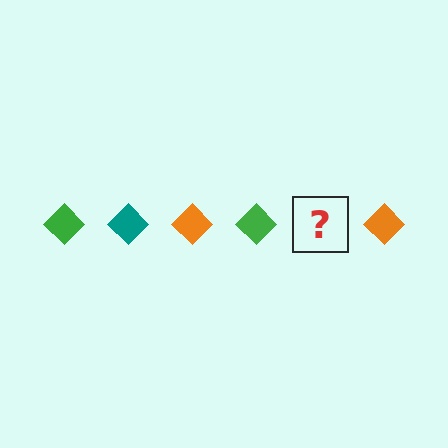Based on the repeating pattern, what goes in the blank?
The blank should be a teal diamond.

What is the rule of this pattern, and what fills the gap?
The rule is that the pattern cycles through green, teal, orange diamonds. The gap should be filled with a teal diamond.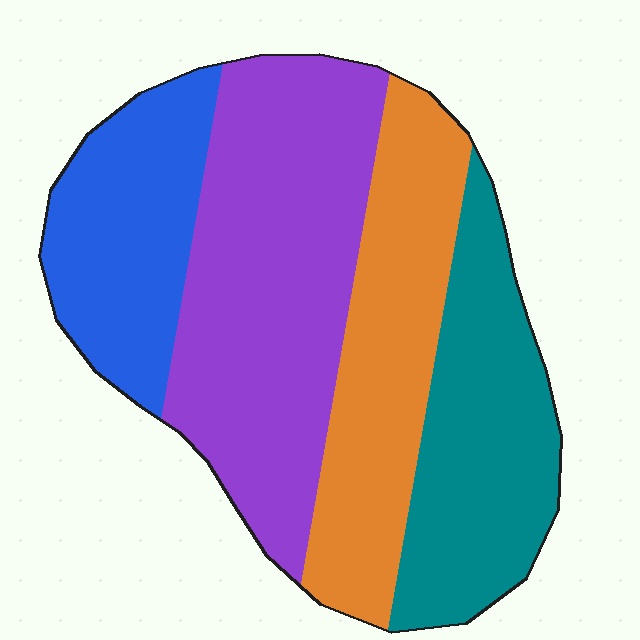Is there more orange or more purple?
Purple.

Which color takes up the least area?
Blue, at roughly 20%.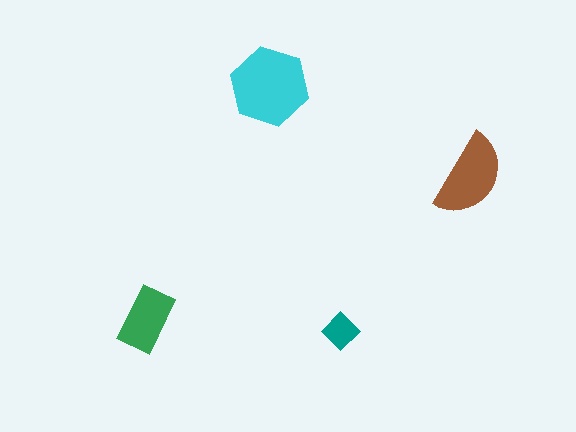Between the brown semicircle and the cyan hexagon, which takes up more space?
The cyan hexagon.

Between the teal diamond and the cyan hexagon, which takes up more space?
The cyan hexagon.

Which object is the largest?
The cyan hexagon.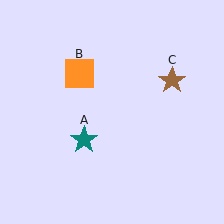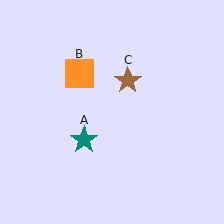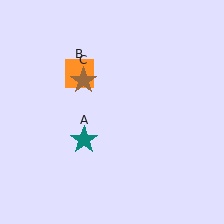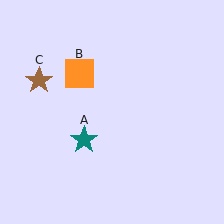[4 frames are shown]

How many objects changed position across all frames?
1 object changed position: brown star (object C).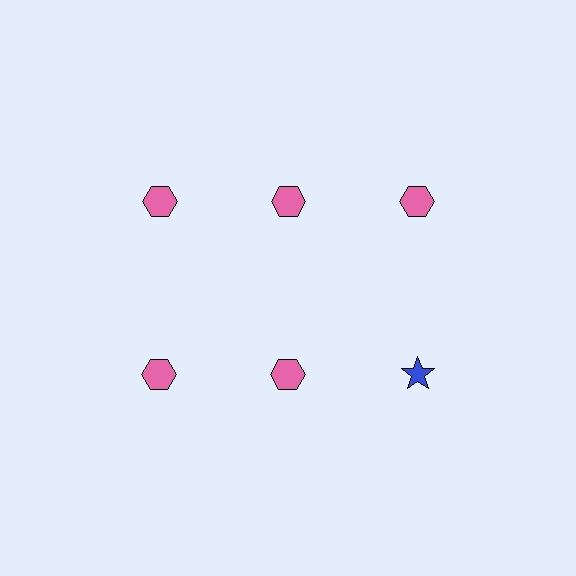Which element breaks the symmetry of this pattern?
The blue star in the second row, center column breaks the symmetry. All other shapes are pink hexagons.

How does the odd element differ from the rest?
It differs in both color (blue instead of pink) and shape (star instead of hexagon).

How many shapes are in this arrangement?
There are 6 shapes arranged in a grid pattern.